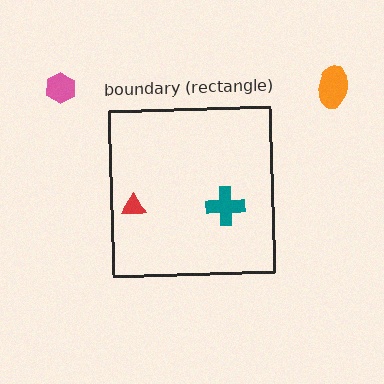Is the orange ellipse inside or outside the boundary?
Outside.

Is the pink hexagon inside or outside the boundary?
Outside.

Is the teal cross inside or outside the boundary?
Inside.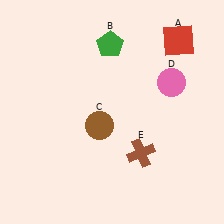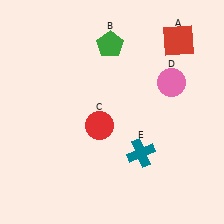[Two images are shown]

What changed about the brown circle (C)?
In Image 1, C is brown. In Image 2, it changed to red.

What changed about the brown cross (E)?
In Image 1, E is brown. In Image 2, it changed to teal.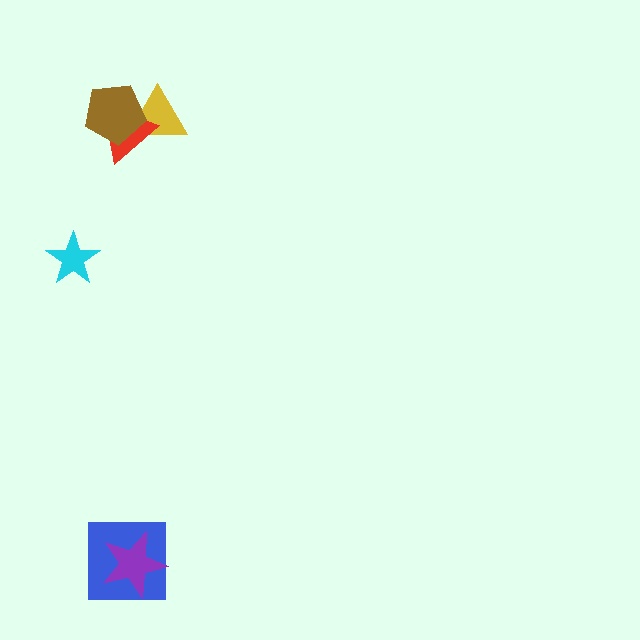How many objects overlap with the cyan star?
0 objects overlap with the cyan star.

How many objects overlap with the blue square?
1 object overlaps with the blue square.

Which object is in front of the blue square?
The purple star is in front of the blue square.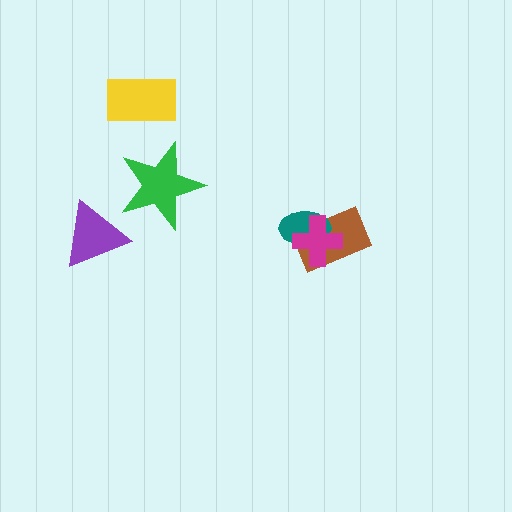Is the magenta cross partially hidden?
No, no other shape covers it.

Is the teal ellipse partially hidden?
Yes, it is partially covered by another shape.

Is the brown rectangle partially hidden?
Yes, it is partially covered by another shape.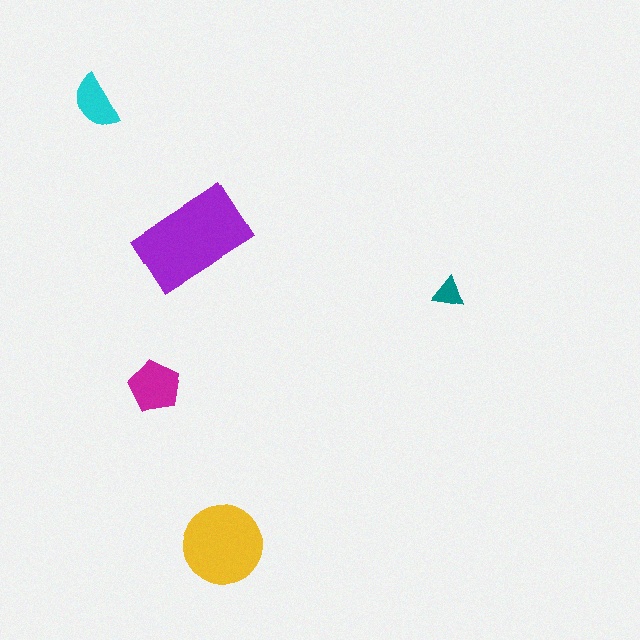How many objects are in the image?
There are 5 objects in the image.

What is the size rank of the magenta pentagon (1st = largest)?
3rd.